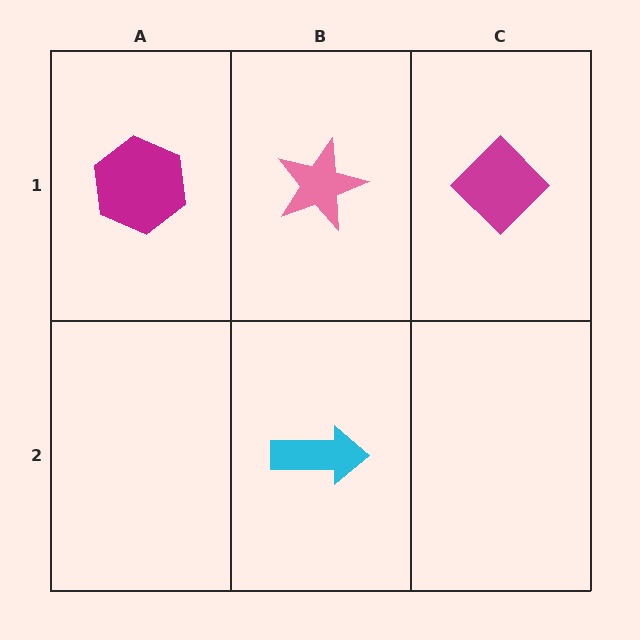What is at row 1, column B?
A pink star.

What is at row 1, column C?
A magenta diamond.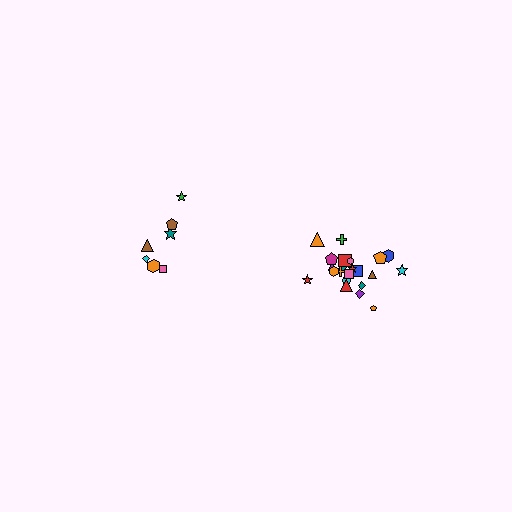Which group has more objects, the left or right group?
The right group.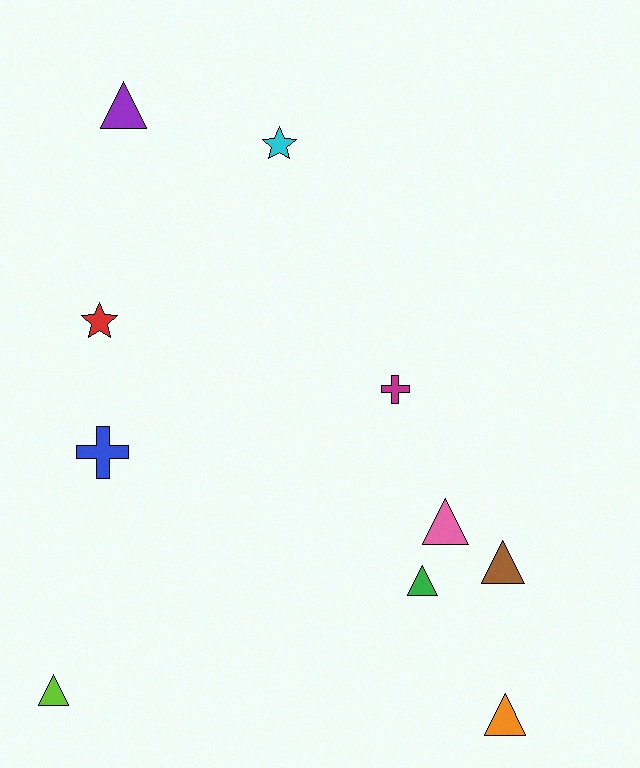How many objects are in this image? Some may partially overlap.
There are 10 objects.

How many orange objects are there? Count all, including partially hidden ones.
There is 1 orange object.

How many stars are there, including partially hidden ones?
There are 2 stars.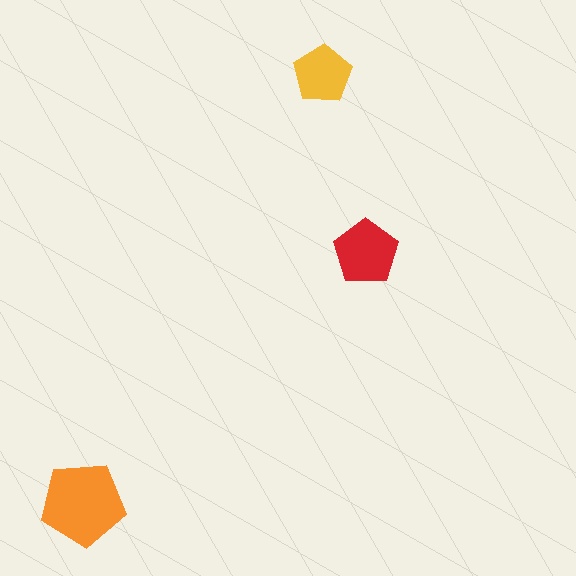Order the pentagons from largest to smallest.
the orange one, the red one, the yellow one.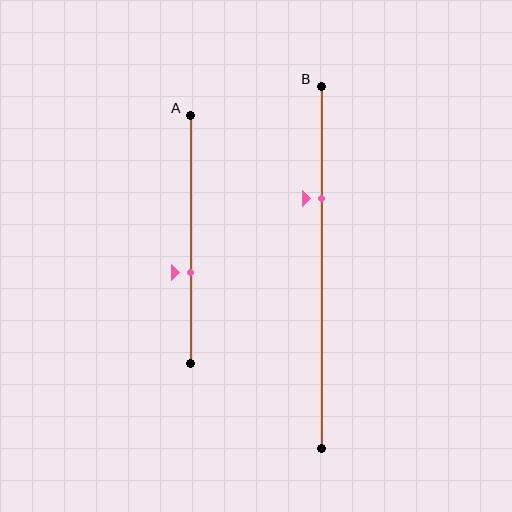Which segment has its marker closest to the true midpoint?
Segment A has its marker closest to the true midpoint.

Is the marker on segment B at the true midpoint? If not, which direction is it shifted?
No, the marker on segment B is shifted upward by about 19% of the segment length.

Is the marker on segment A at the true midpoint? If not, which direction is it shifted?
No, the marker on segment A is shifted downward by about 13% of the segment length.